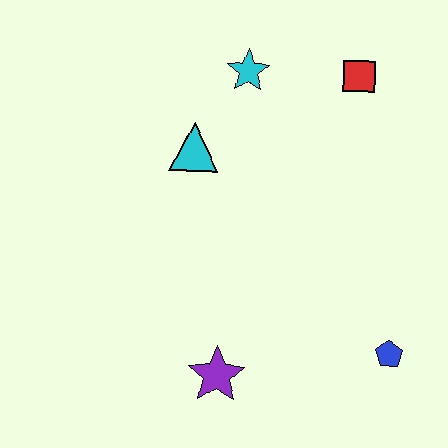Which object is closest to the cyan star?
The cyan triangle is closest to the cyan star.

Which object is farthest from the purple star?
The red square is farthest from the purple star.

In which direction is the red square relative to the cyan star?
The red square is to the right of the cyan star.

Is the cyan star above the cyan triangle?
Yes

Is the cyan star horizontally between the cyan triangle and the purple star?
No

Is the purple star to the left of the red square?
Yes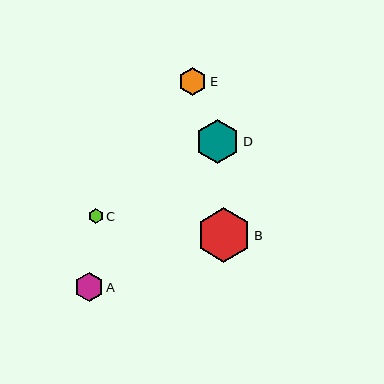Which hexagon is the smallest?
Hexagon C is the smallest with a size of approximately 15 pixels.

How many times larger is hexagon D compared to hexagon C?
Hexagon D is approximately 2.9 times the size of hexagon C.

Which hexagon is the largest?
Hexagon B is the largest with a size of approximately 55 pixels.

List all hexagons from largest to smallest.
From largest to smallest: B, D, A, E, C.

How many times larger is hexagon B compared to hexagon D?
Hexagon B is approximately 1.2 times the size of hexagon D.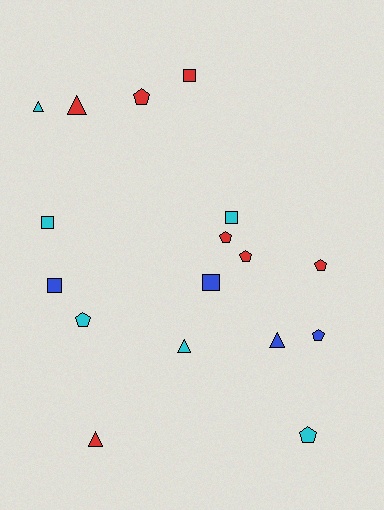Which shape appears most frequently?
Pentagon, with 7 objects.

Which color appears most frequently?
Red, with 7 objects.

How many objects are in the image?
There are 17 objects.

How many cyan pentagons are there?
There are 2 cyan pentagons.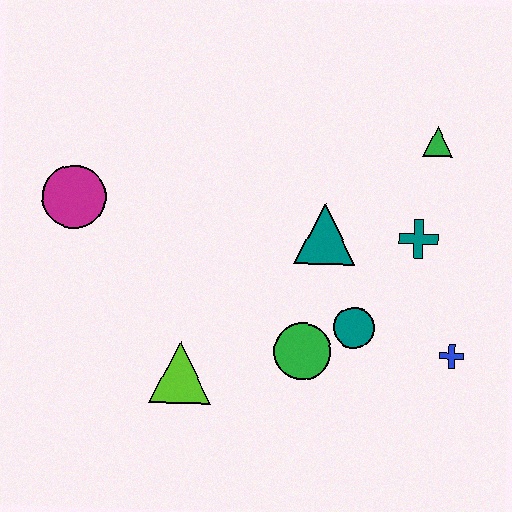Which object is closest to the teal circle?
The green circle is closest to the teal circle.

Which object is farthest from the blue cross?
The magenta circle is farthest from the blue cross.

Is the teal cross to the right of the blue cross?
No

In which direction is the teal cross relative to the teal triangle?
The teal cross is to the right of the teal triangle.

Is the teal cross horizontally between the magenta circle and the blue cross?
Yes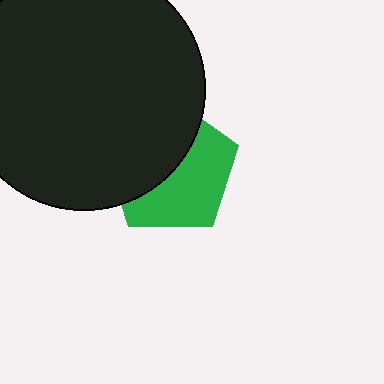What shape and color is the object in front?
The object in front is a black circle.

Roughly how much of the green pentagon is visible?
About half of it is visible (roughly 52%).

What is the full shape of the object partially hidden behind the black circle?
The partially hidden object is a green pentagon.